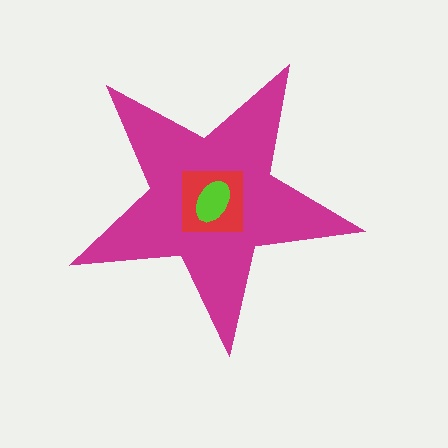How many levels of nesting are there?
3.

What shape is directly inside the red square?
The lime ellipse.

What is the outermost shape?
The magenta star.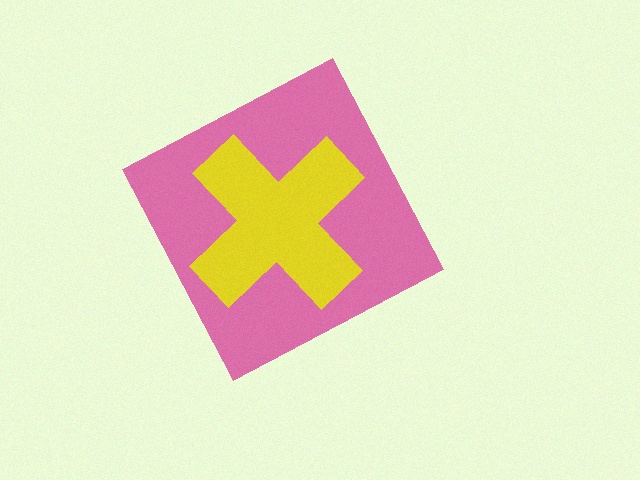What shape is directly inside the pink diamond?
The yellow cross.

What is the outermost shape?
The pink diamond.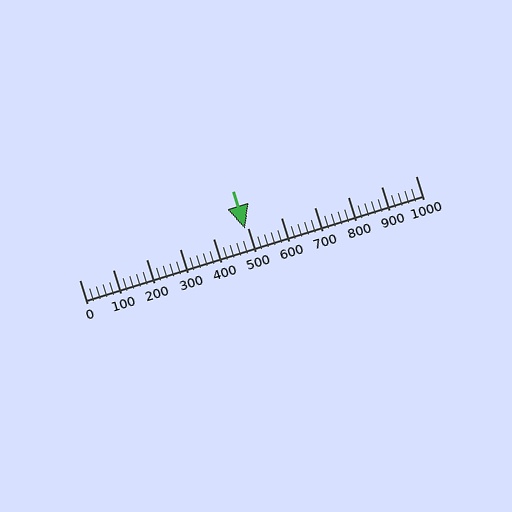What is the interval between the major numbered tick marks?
The major tick marks are spaced 100 units apart.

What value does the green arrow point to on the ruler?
The green arrow points to approximately 493.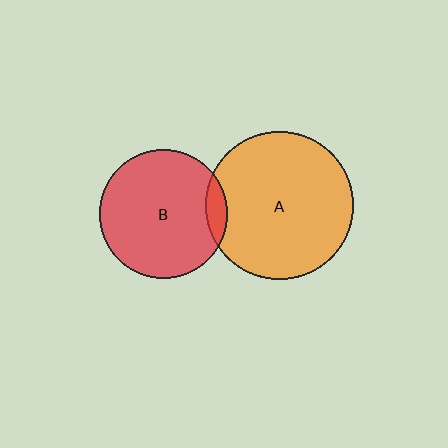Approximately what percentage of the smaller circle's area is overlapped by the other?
Approximately 10%.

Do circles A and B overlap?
Yes.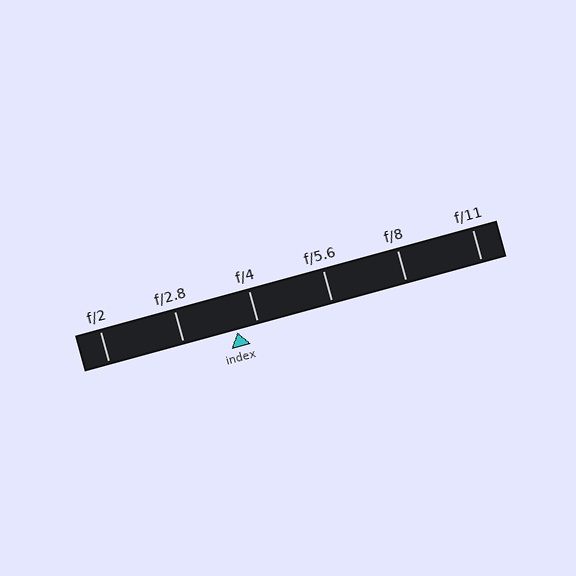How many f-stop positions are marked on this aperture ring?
There are 6 f-stop positions marked.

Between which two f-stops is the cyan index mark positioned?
The index mark is between f/2.8 and f/4.